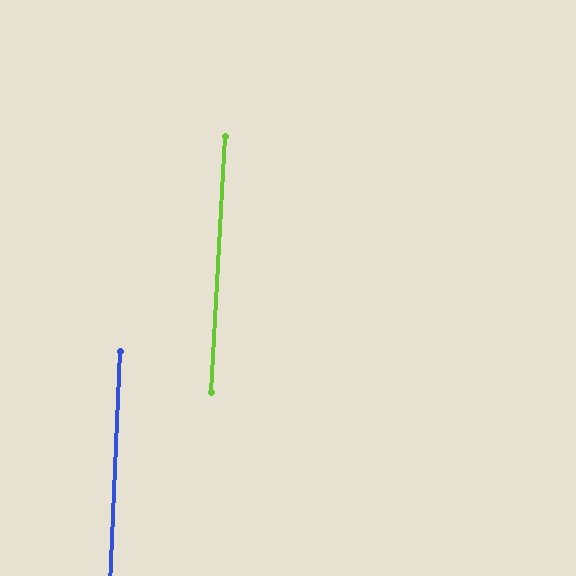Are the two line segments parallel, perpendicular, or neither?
Parallel — their directions differ by only 0.7°.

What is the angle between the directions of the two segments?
Approximately 1 degree.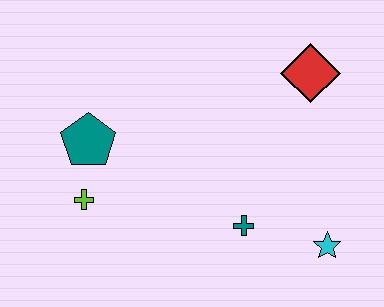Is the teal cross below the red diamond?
Yes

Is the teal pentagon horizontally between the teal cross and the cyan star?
No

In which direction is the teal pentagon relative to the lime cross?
The teal pentagon is above the lime cross.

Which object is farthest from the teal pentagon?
The cyan star is farthest from the teal pentagon.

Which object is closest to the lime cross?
The teal pentagon is closest to the lime cross.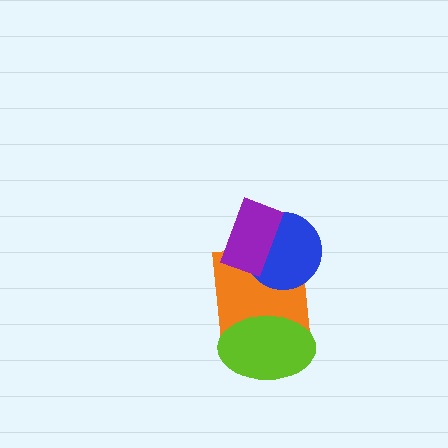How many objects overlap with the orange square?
3 objects overlap with the orange square.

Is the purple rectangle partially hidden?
No, no other shape covers it.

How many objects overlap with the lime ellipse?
1 object overlaps with the lime ellipse.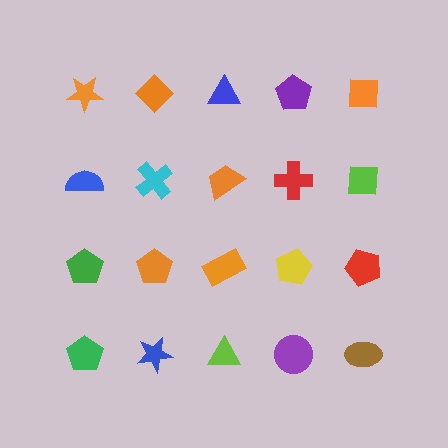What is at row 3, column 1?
A green pentagon.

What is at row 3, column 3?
An orange rectangle.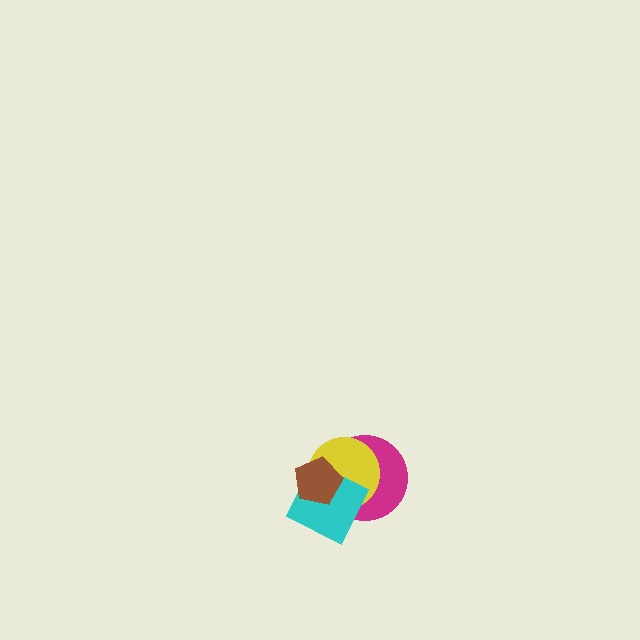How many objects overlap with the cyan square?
3 objects overlap with the cyan square.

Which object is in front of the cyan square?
The brown pentagon is in front of the cyan square.